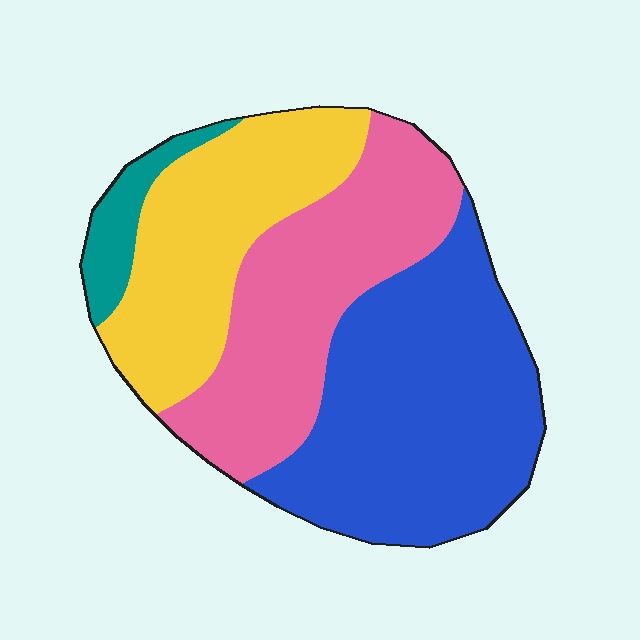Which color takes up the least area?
Teal, at roughly 5%.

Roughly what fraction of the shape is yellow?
Yellow covers about 25% of the shape.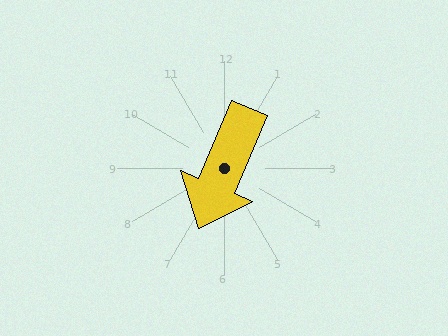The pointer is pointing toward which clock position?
Roughly 7 o'clock.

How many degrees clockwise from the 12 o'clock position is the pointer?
Approximately 203 degrees.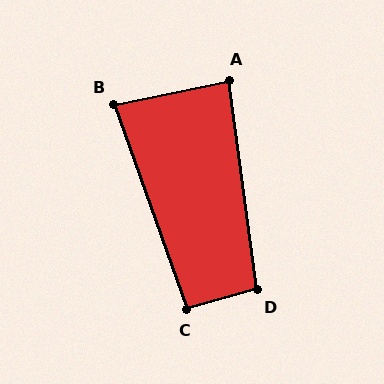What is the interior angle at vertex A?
Approximately 86 degrees (approximately right).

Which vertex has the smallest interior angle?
B, at approximately 82 degrees.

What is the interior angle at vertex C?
Approximately 94 degrees (approximately right).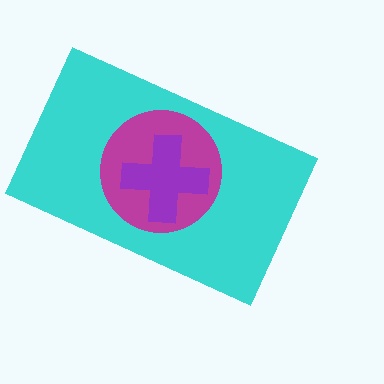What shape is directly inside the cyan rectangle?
The magenta circle.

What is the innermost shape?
The purple cross.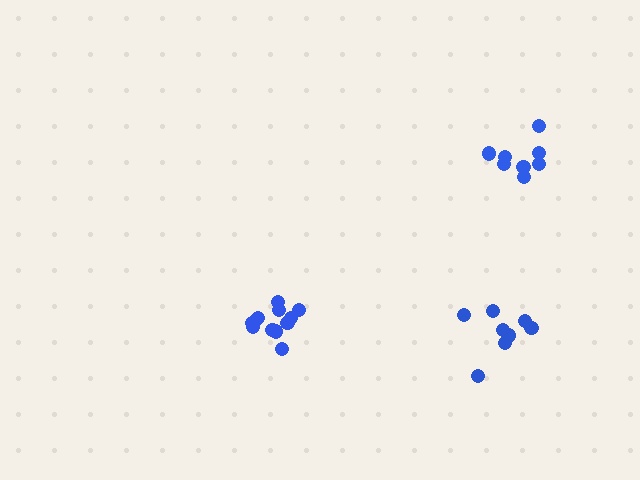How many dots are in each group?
Group 1: 12 dots, Group 2: 8 dots, Group 3: 8 dots (28 total).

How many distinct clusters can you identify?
There are 3 distinct clusters.